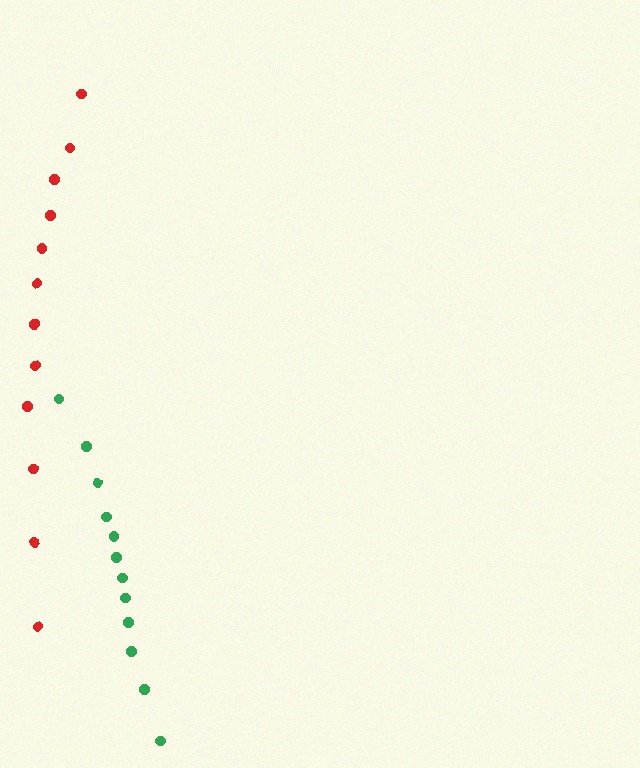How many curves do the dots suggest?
There are 2 distinct paths.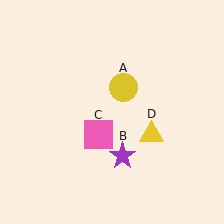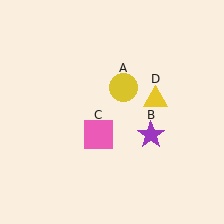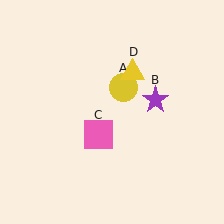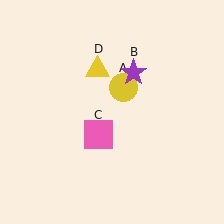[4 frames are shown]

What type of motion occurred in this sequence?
The purple star (object B), yellow triangle (object D) rotated counterclockwise around the center of the scene.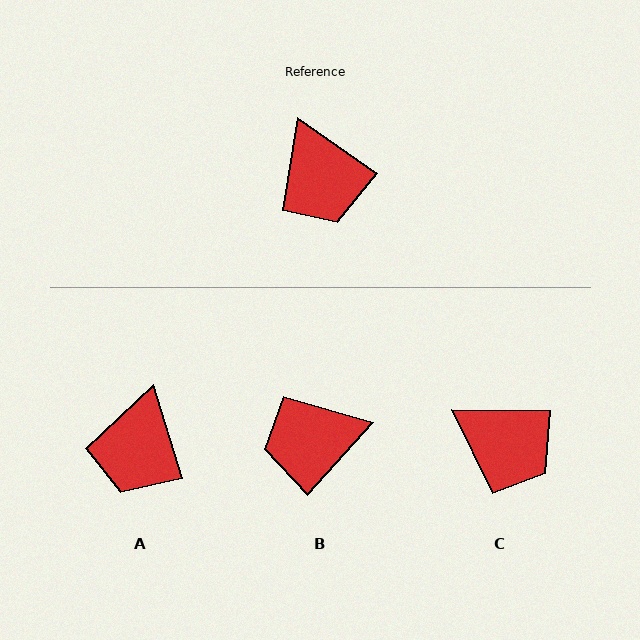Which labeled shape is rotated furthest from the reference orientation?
B, about 97 degrees away.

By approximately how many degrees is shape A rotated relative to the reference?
Approximately 38 degrees clockwise.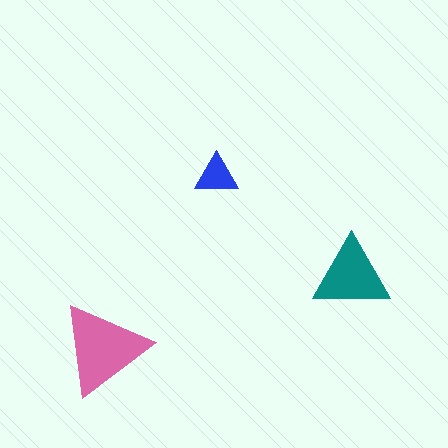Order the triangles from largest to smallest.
the pink one, the teal one, the blue one.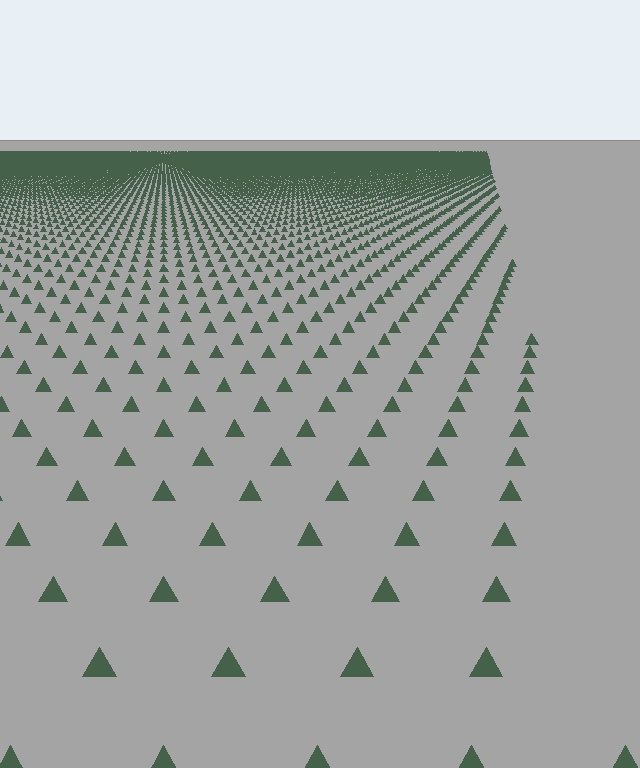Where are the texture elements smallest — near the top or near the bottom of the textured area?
Near the top.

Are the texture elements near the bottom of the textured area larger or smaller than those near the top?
Larger. Near the bottom, elements are closer to the viewer and appear at a bigger on-screen size.